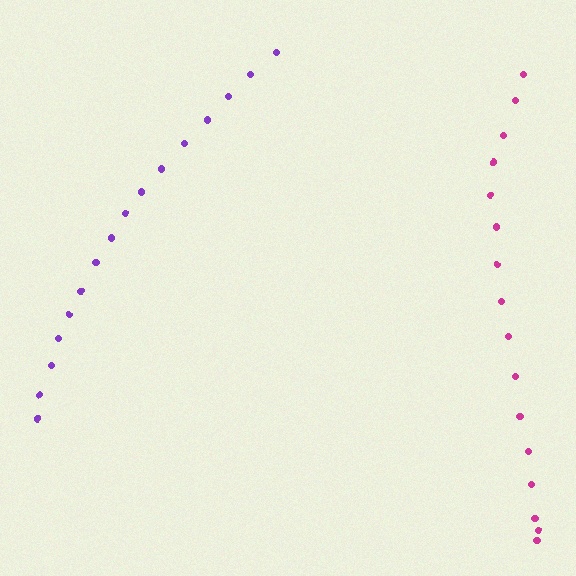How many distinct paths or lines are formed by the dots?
There are 2 distinct paths.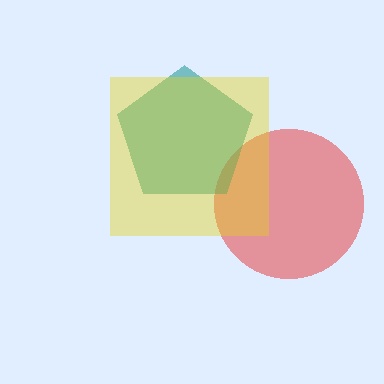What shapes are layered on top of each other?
The layered shapes are: a red circle, a teal pentagon, a yellow square.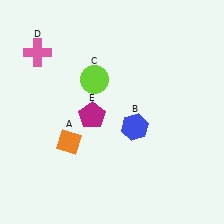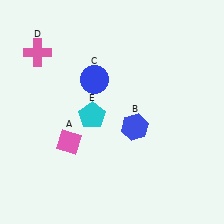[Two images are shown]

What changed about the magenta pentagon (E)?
In Image 1, E is magenta. In Image 2, it changed to cyan.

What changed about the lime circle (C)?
In Image 1, C is lime. In Image 2, it changed to blue.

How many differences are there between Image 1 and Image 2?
There are 3 differences between the two images.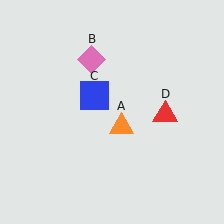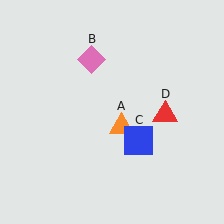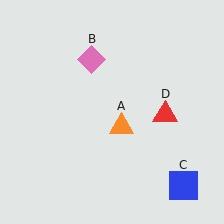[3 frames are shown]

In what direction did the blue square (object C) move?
The blue square (object C) moved down and to the right.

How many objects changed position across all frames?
1 object changed position: blue square (object C).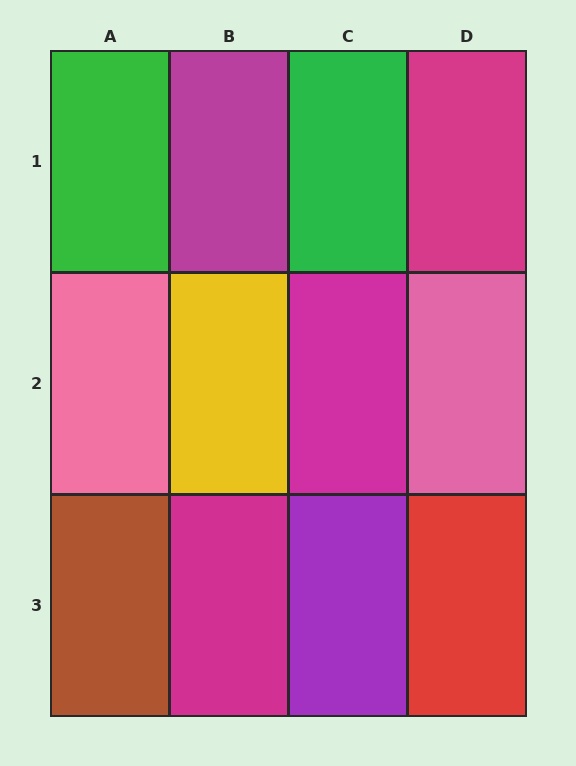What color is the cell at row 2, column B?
Yellow.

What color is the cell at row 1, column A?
Green.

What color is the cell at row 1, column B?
Magenta.